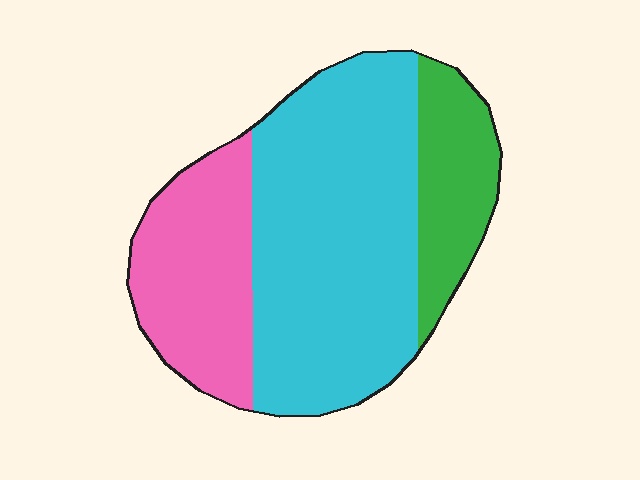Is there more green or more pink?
Pink.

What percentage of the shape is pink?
Pink takes up about one quarter (1/4) of the shape.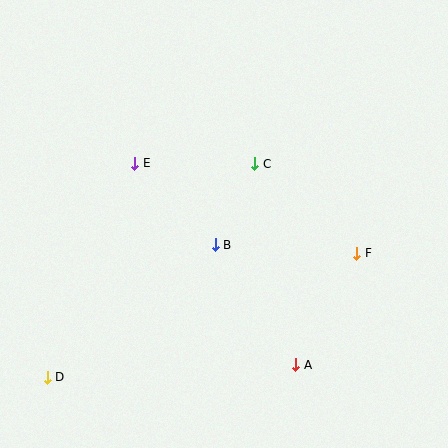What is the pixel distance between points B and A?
The distance between B and A is 144 pixels.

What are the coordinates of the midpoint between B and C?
The midpoint between B and C is at (235, 204).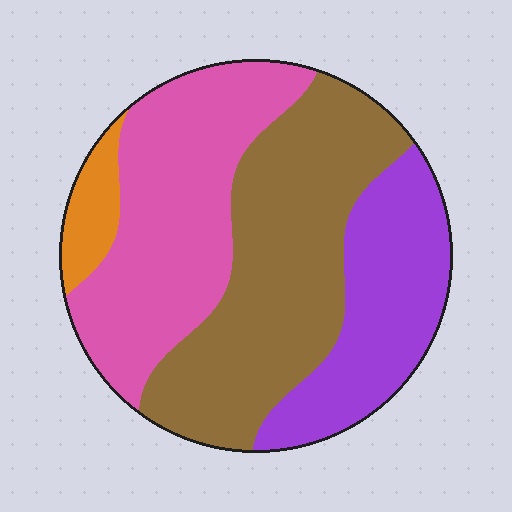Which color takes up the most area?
Brown, at roughly 40%.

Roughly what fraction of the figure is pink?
Pink covers roughly 35% of the figure.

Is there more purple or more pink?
Pink.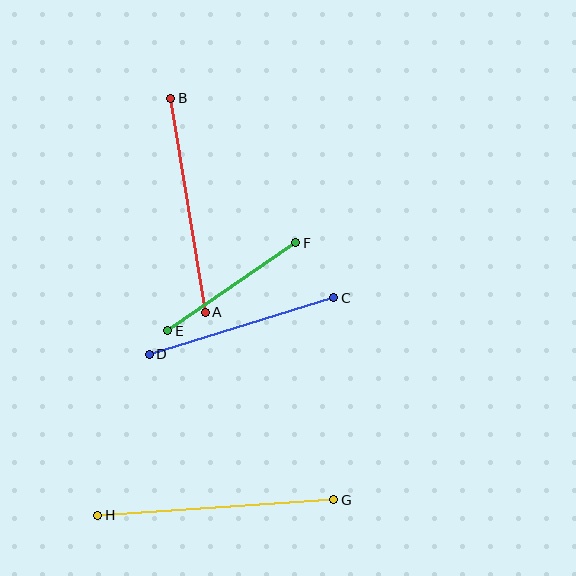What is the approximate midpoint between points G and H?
The midpoint is at approximately (216, 507) pixels.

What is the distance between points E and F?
The distance is approximately 155 pixels.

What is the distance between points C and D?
The distance is approximately 193 pixels.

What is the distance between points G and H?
The distance is approximately 236 pixels.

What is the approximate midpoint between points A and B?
The midpoint is at approximately (188, 205) pixels.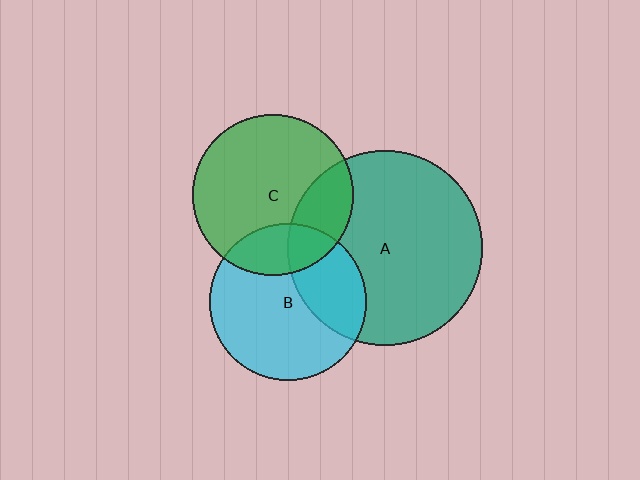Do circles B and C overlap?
Yes.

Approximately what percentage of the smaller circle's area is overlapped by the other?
Approximately 20%.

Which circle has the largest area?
Circle A (teal).